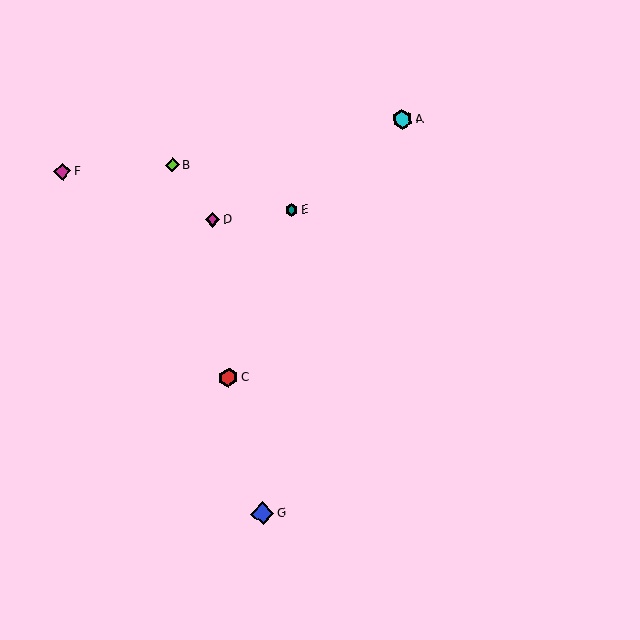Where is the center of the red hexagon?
The center of the red hexagon is at (228, 378).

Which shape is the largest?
The blue diamond (labeled G) is the largest.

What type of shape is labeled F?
Shape F is a magenta diamond.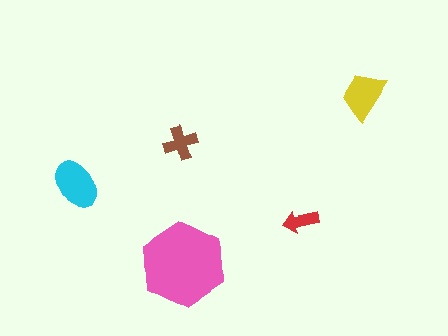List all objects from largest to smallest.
The pink hexagon, the cyan ellipse, the yellow trapezoid, the brown cross, the red arrow.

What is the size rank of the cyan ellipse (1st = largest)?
2nd.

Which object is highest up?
The yellow trapezoid is topmost.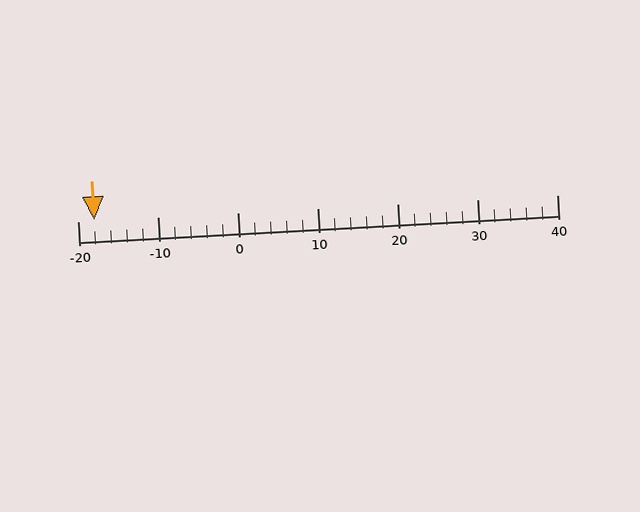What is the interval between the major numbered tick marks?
The major tick marks are spaced 10 units apart.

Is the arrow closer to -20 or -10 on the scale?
The arrow is closer to -20.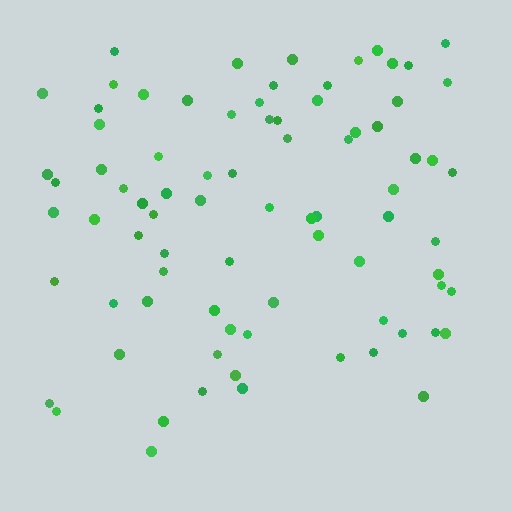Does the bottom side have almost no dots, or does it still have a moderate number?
Still a moderate number, just noticeably fewer than the top.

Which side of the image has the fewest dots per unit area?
The bottom.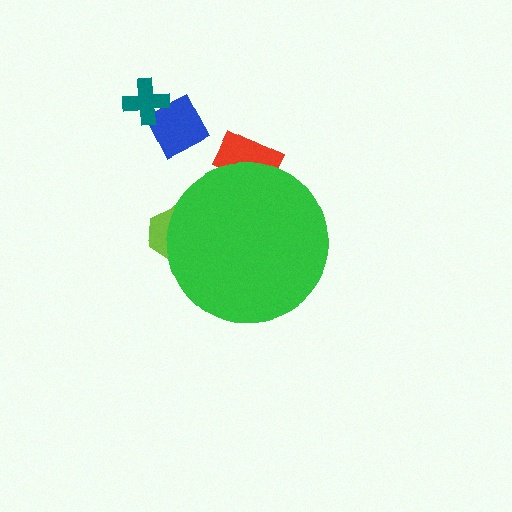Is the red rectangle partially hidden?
Yes, the red rectangle is partially hidden behind the green circle.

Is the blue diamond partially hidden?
No, the blue diamond is fully visible.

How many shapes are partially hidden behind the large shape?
2 shapes are partially hidden.